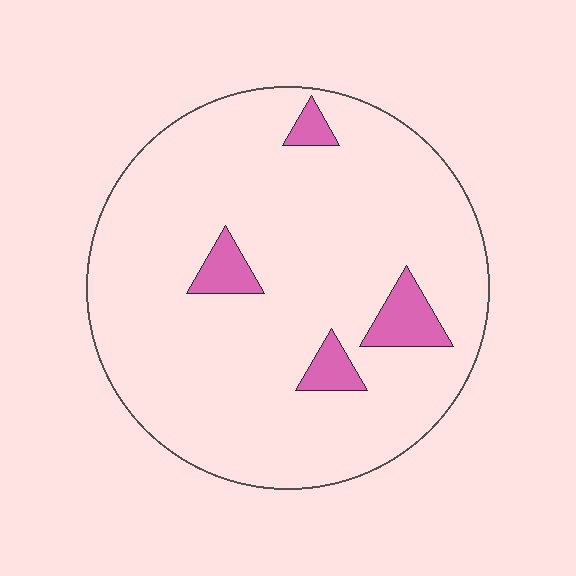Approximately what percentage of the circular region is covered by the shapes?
Approximately 10%.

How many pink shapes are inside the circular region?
4.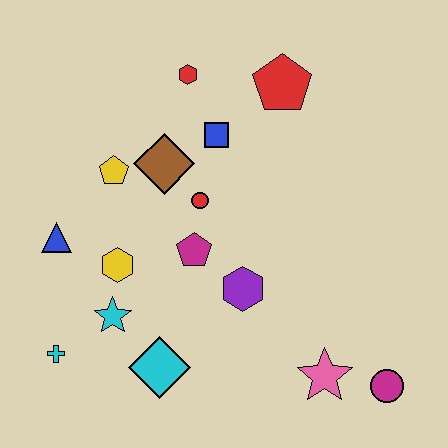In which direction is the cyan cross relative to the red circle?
The cyan cross is below the red circle.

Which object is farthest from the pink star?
The red hexagon is farthest from the pink star.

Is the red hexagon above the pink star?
Yes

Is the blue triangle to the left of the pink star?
Yes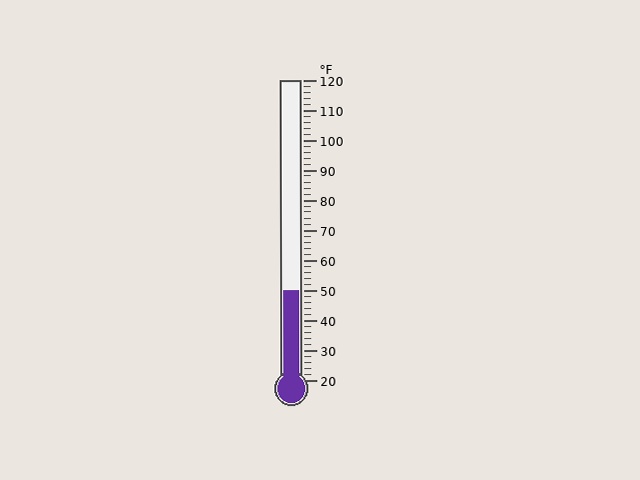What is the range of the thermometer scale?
The thermometer scale ranges from 20°F to 120°F.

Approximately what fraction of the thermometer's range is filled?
The thermometer is filled to approximately 30% of its range.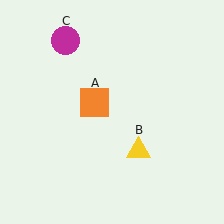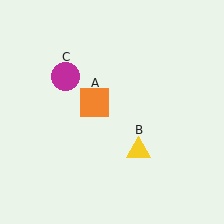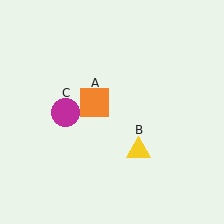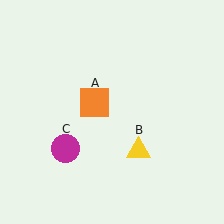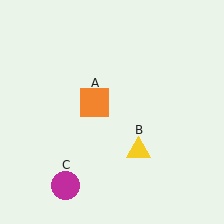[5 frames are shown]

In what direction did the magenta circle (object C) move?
The magenta circle (object C) moved down.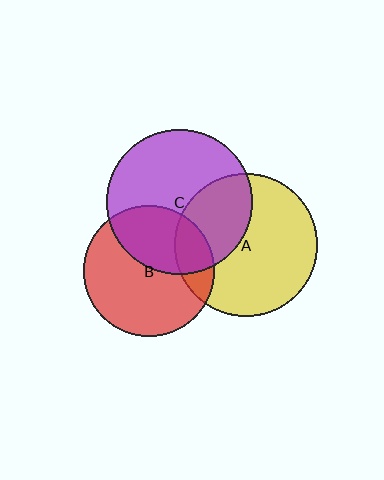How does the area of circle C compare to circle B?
Approximately 1.2 times.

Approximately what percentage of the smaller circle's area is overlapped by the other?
Approximately 20%.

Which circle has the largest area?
Circle C (purple).